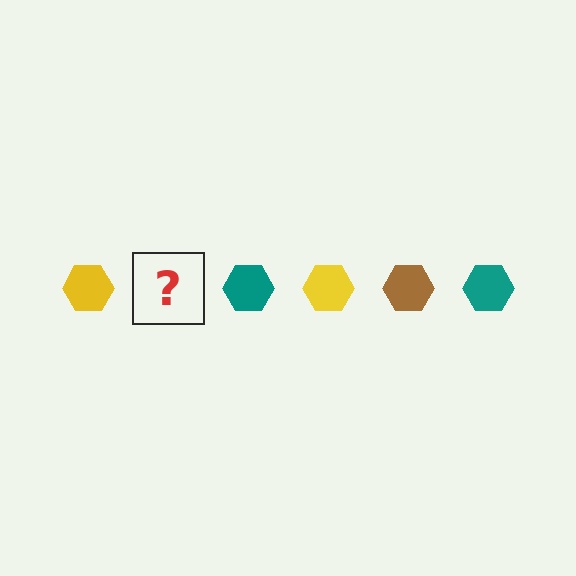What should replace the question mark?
The question mark should be replaced with a brown hexagon.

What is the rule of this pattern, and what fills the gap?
The rule is that the pattern cycles through yellow, brown, teal hexagons. The gap should be filled with a brown hexagon.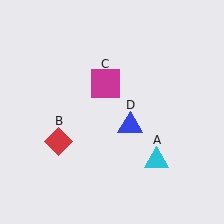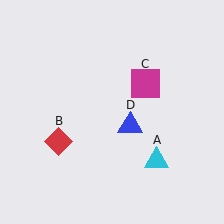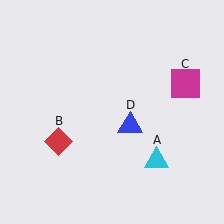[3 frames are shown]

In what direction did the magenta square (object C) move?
The magenta square (object C) moved right.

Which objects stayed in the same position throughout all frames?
Cyan triangle (object A) and red diamond (object B) and blue triangle (object D) remained stationary.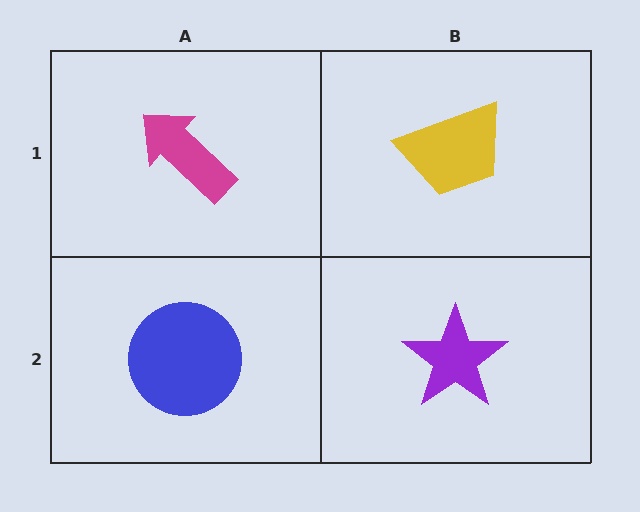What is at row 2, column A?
A blue circle.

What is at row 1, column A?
A magenta arrow.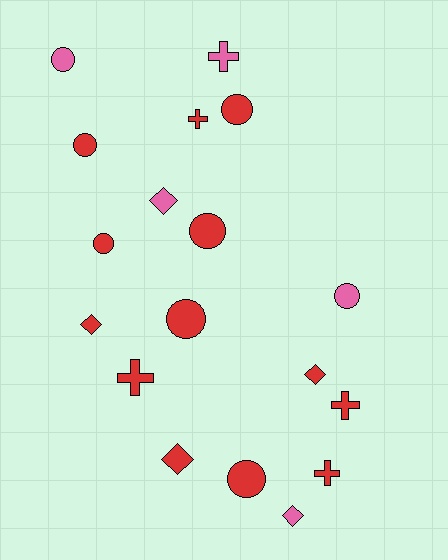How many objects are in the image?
There are 18 objects.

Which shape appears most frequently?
Circle, with 8 objects.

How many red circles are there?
There are 6 red circles.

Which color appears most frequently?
Red, with 13 objects.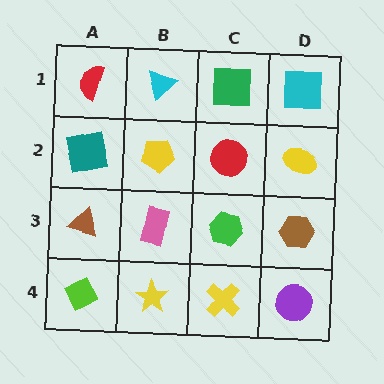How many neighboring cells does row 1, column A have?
2.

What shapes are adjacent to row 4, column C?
A green hexagon (row 3, column C), a yellow star (row 4, column B), a purple circle (row 4, column D).